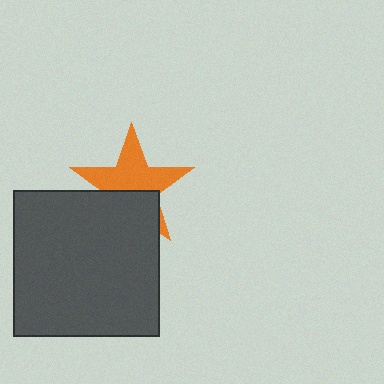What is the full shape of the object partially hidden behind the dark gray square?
The partially hidden object is an orange star.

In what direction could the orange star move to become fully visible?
The orange star could move up. That would shift it out from behind the dark gray square entirely.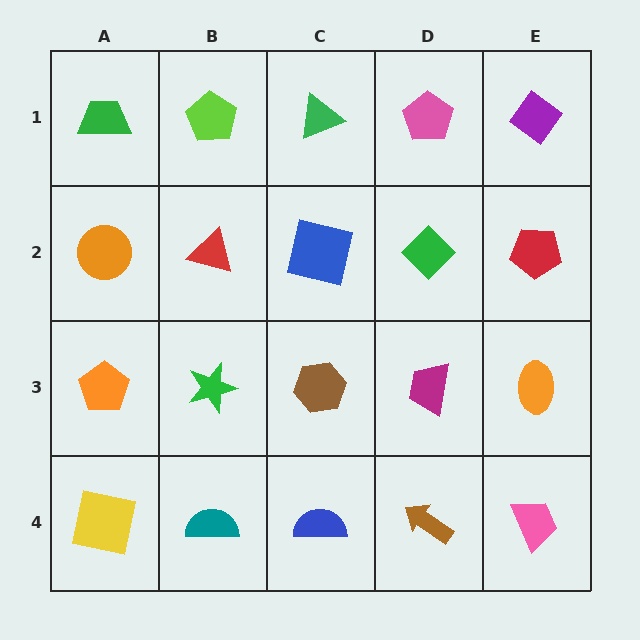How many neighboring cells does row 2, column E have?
3.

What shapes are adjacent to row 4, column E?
An orange ellipse (row 3, column E), a brown arrow (row 4, column D).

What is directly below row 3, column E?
A pink trapezoid.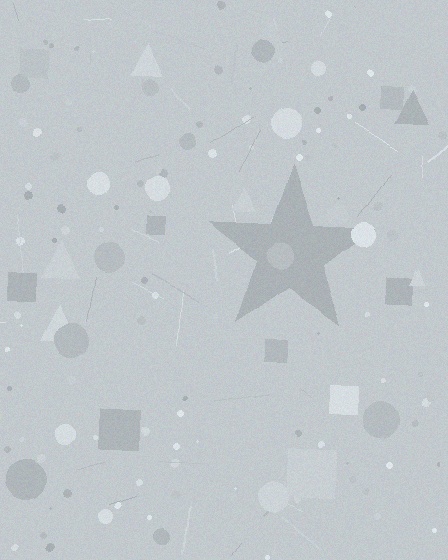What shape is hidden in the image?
A star is hidden in the image.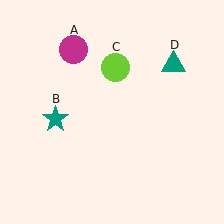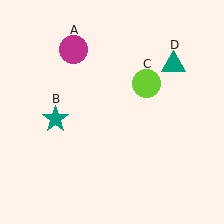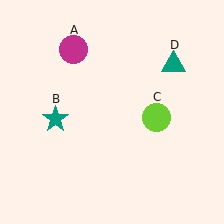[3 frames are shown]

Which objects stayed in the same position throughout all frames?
Magenta circle (object A) and teal star (object B) and teal triangle (object D) remained stationary.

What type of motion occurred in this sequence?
The lime circle (object C) rotated clockwise around the center of the scene.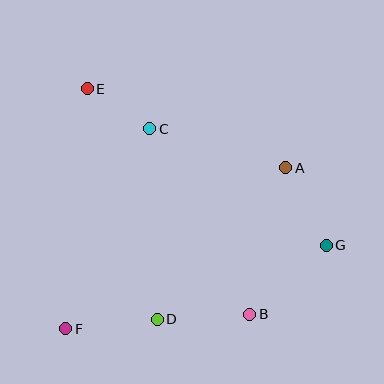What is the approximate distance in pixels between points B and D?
The distance between B and D is approximately 93 pixels.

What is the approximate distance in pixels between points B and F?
The distance between B and F is approximately 185 pixels.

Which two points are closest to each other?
Points C and E are closest to each other.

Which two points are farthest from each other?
Points E and G are farthest from each other.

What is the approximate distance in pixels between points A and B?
The distance between A and B is approximately 151 pixels.